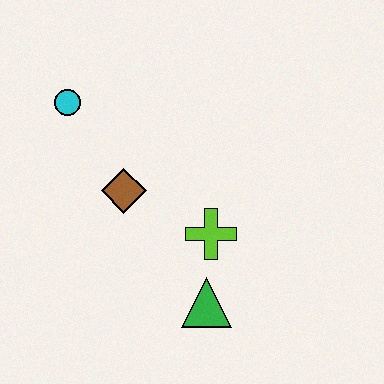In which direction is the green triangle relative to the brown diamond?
The green triangle is below the brown diamond.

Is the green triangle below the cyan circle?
Yes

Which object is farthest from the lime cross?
The cyan circle is farthest from the lime cross.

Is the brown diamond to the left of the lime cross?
Yes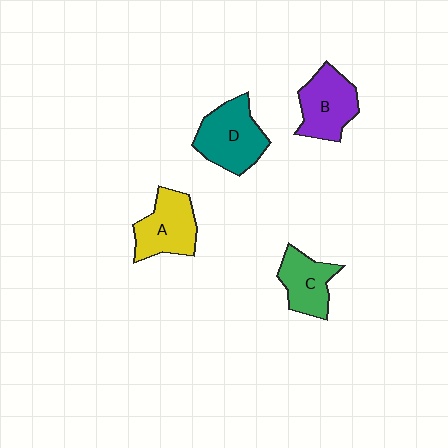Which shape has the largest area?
Shape D (teal).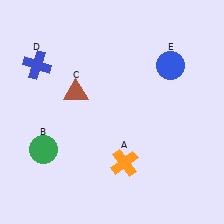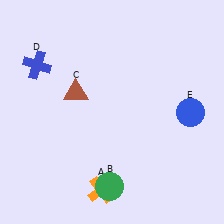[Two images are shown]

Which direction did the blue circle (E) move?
The blue circle (E) moved down.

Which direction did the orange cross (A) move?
The orange cross (A) moved down.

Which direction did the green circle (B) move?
The green circle (B) moved right.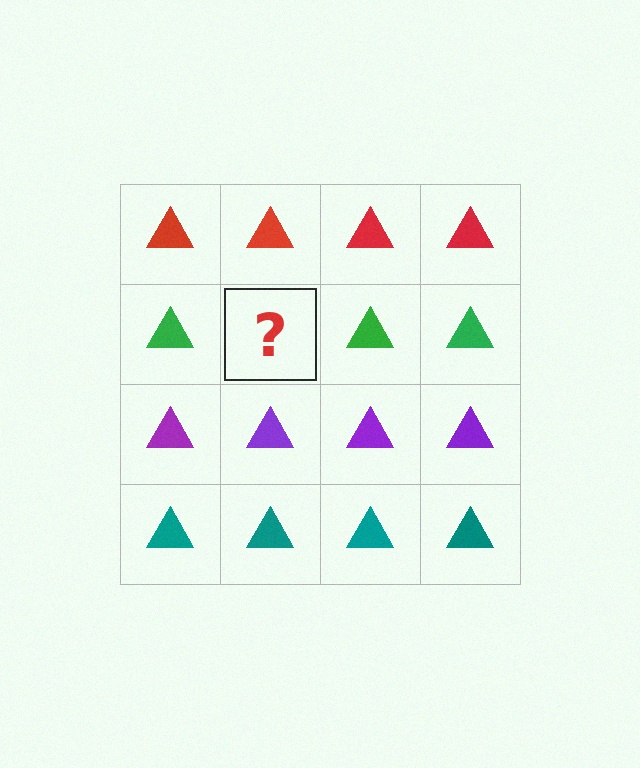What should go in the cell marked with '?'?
The missing cell should contain a green triangle.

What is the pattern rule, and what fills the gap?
The rule is that each row has a consistent color. The gap should be filled with a green triangle.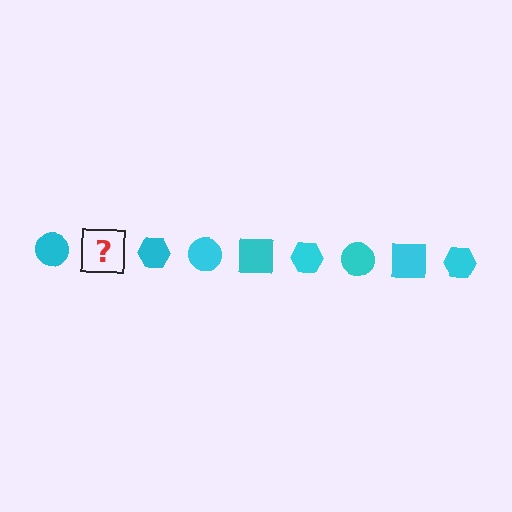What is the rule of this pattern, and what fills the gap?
The rule is that the pattern cycles through circle, square, hexagon shapes in cyan. The gap should be filled with a cyan square.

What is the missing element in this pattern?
The missing element is a cyan square.